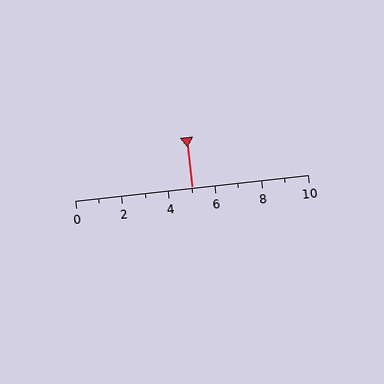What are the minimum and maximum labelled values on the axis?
The axis runs from 0 to 10.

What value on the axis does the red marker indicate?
The marker indicates approximately 5.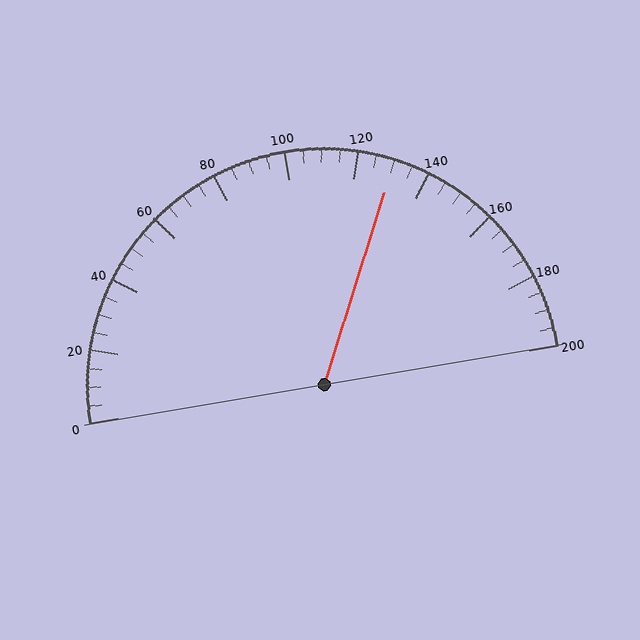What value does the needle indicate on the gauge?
The needle indicates approximately 130.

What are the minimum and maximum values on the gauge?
The gauge ranges from 0 to 200.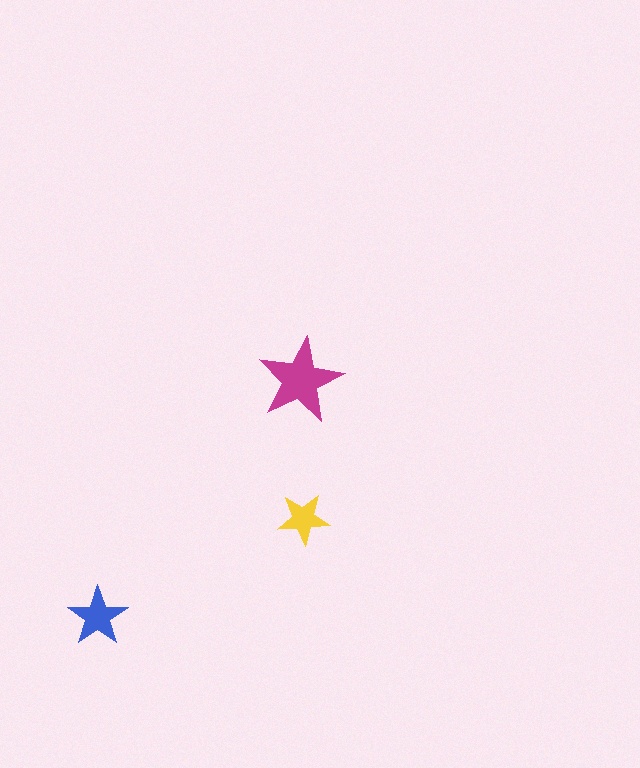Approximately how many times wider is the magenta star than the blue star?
About 1.5 times wider.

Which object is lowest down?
The blue star is bottommost.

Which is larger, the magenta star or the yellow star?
The magenta one.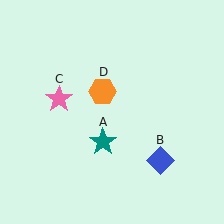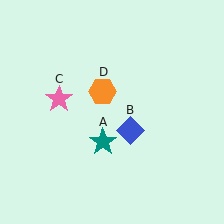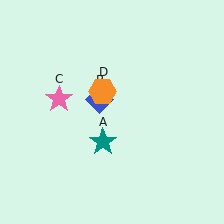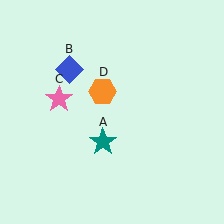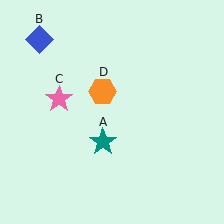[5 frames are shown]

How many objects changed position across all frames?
1 object changed position: blue diamond (object B).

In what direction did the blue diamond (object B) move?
The blue diamond (object B) moved up and to the left.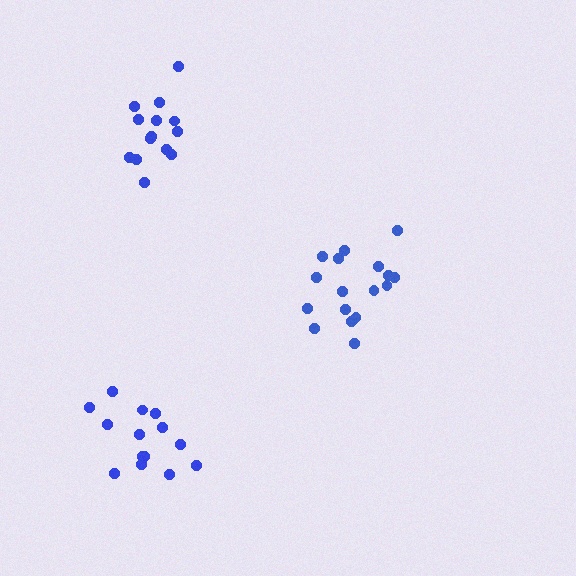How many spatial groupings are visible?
There are 3 spatial groupings.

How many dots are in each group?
Group 1: 17 dots, Group 2: 14 dots, Group 3: 14 dots (45 total).